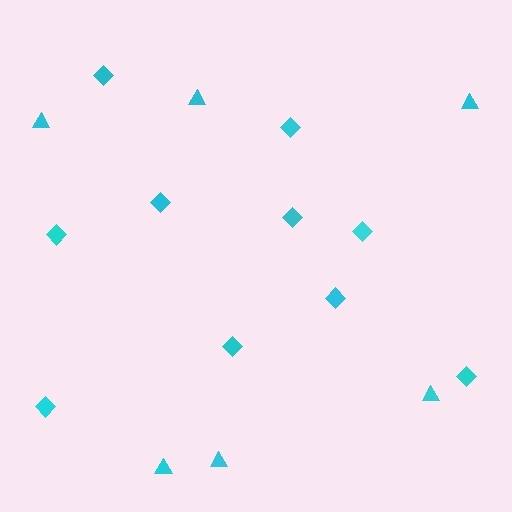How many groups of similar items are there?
There are 2 groups: one group of diamonds (10) and one group of triangles (6).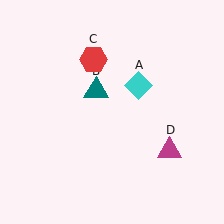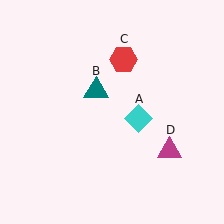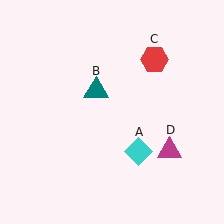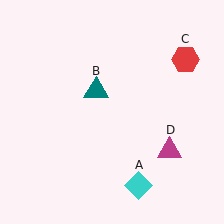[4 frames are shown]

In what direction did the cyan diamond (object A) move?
The cyan diamond (object A) moved down.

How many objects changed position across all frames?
2 objects changed position: cyan diamond (object A), red hexagon (object C).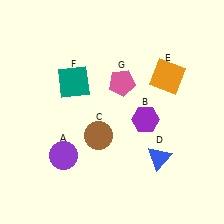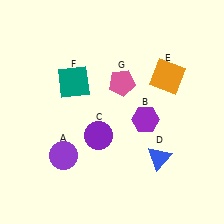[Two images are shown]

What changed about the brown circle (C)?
In Image 1, C is brown. In Image 2, it changed to purple.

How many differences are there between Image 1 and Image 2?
There is 1 difference between the two images.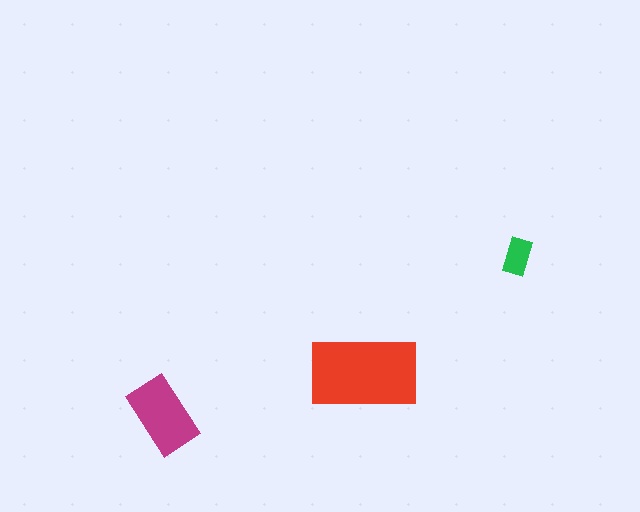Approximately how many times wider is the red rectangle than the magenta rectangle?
About 1.5 times wider.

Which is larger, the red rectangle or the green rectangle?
The red one.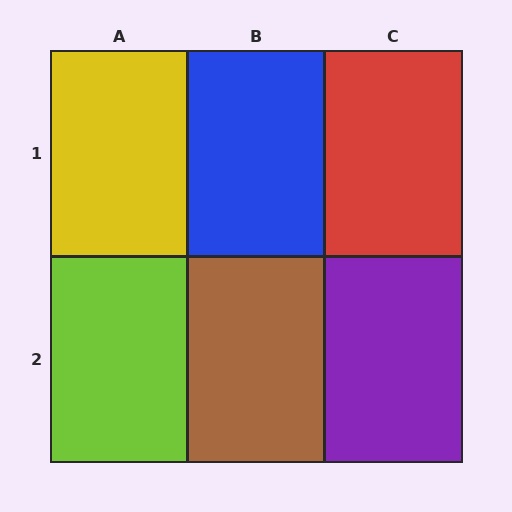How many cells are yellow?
1 cell is yellow.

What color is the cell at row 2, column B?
Brown.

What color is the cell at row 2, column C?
Purple.